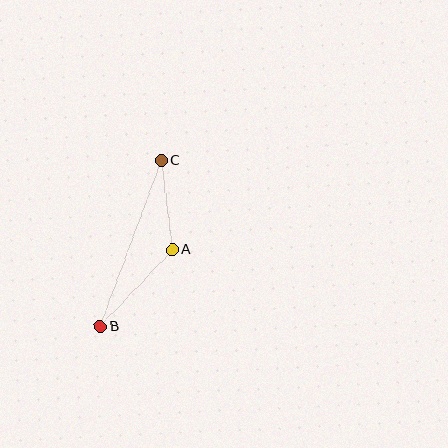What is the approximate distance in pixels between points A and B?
The distance between A and B is approximately 105 pixels.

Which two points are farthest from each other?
Points B and C are farthest from each other.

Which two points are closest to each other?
Points A and C are closest to each other.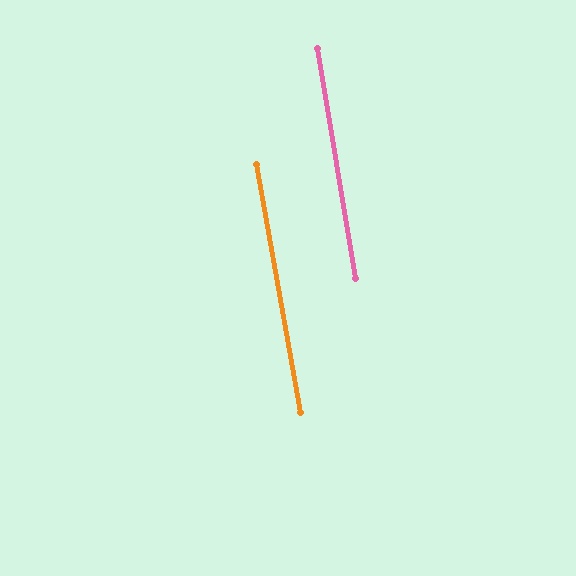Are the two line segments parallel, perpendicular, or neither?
Parallel — their directions differ by only 0.6°.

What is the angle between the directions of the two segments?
Approximately 1 degree.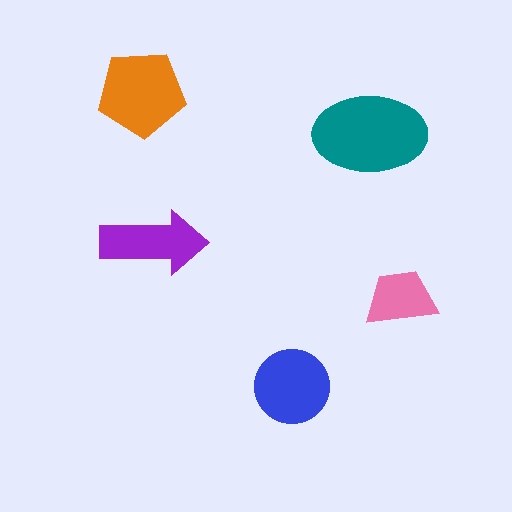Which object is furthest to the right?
The pink trapezoid is rightmost.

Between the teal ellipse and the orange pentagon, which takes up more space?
The teal ellipse.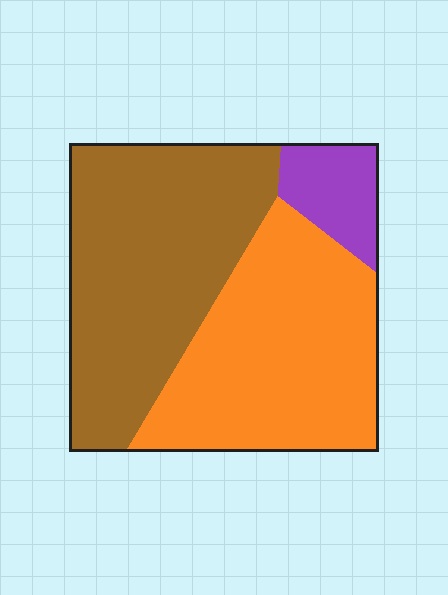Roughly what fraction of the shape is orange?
Orange takes up about two fifths (2/5) of the shape.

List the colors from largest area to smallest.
From largest to smallest: brown, orange, purple.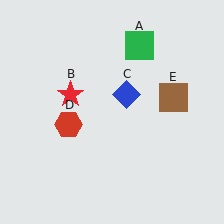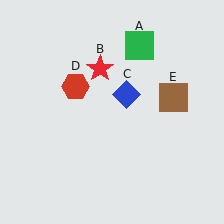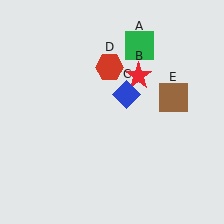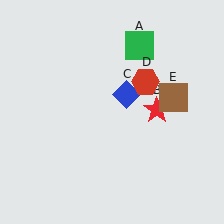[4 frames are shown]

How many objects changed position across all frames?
2 objects changed position: red star (object B), red hexagon (object D).